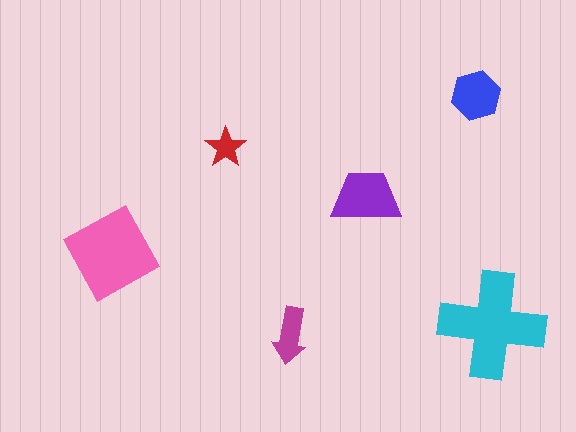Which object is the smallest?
The red star.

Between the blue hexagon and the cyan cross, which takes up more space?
The cyan cross.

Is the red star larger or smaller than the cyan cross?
Smaller.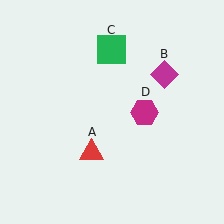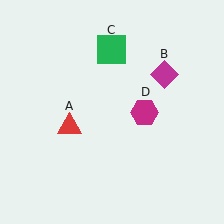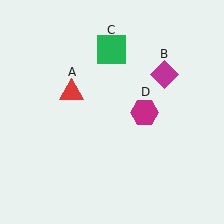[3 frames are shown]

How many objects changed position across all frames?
1 object changed position: red triangle (object A).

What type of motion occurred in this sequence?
The red triangle (object A) rotated clockwise around the center of the scene.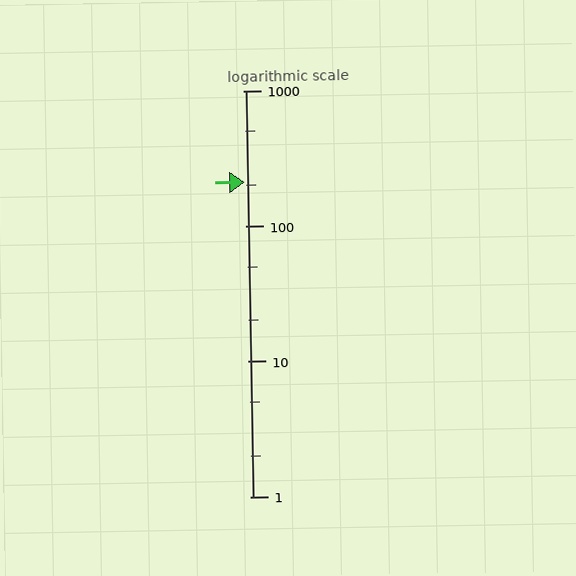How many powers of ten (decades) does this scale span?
The scale spans 3 decades, from 1 to 1000.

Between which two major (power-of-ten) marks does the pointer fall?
The pointer is between 100 and 1000.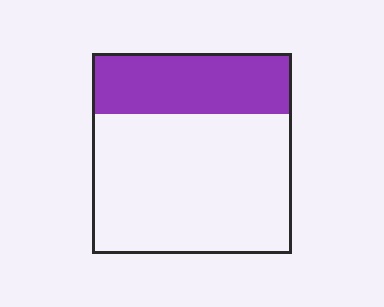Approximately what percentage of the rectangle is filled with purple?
Approximately 30%.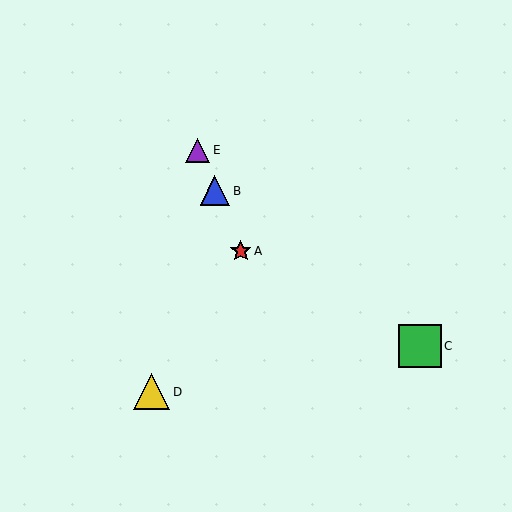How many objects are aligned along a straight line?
3 objects (A, B, E) are aligned along a straight line.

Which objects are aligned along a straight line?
Objects A, B, E are aligned along a straight line.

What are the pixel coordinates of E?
Object E is at (198, 150).